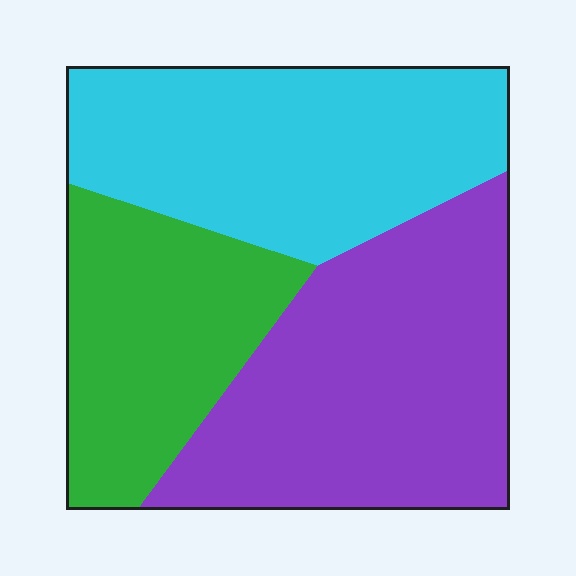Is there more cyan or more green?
Cyan.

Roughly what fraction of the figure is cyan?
Cyan takes up about one third (1/3) of the figure.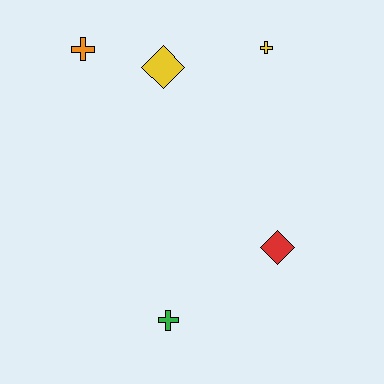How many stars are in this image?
There are no stars.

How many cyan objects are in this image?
There are no cyan objects.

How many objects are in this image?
There are 5 objects.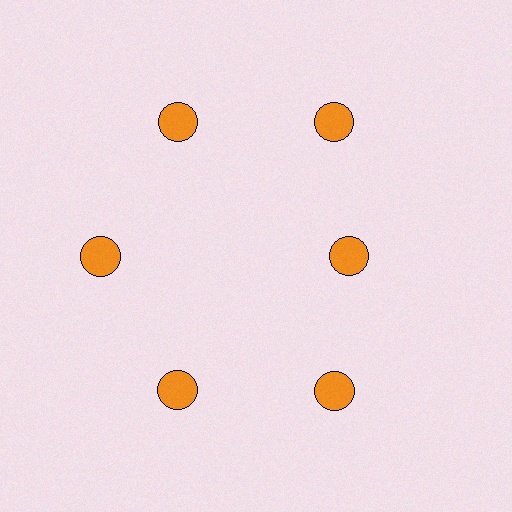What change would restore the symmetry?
The symmetry would be restored by moving it outward, back onto the ring so that all 6 circles sit at equal angles and equal distance from the center.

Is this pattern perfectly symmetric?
No. The 6 orange circles are arranged in a ring, but one element near the 3 o'clock position is pulled inward toward the center, breaking the 6-fold rotational symmetry.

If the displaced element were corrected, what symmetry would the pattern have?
It would have 6-fold rotational symmetry — the pattern would map onto itself every 60 degrees.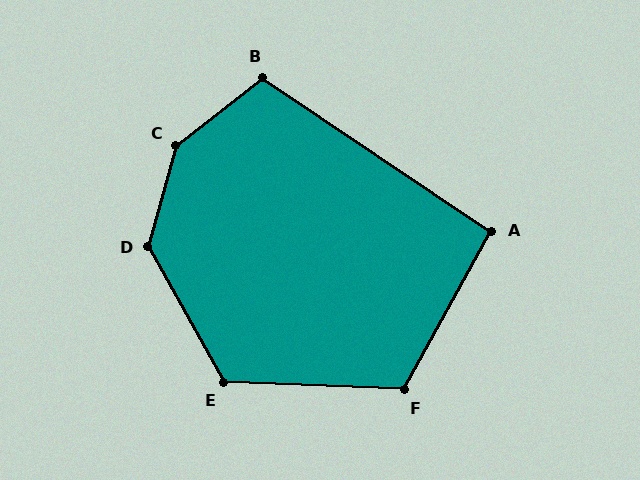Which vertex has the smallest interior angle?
A, at approximately 95 degrees.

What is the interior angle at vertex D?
Approximately 135 degrees (obtuse).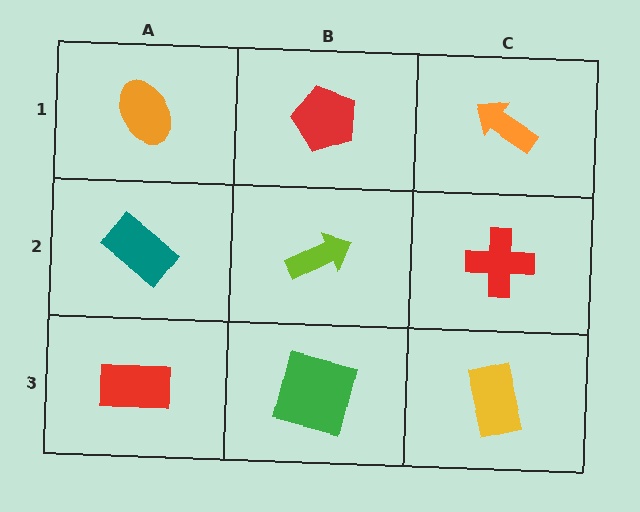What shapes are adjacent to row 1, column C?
A red cross (row 2, column C), a red pentagon (row 1, column B).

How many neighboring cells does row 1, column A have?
2.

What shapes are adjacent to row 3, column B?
A lime arrow (row 2, column B), a red rectangle (row 3, column A), a yellow rectangle (row 3, column C).